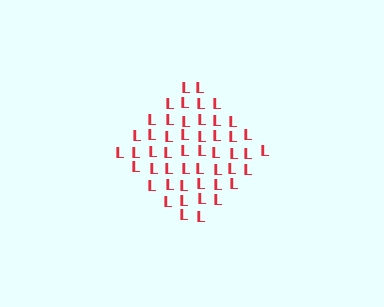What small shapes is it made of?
It is made of small letter L's.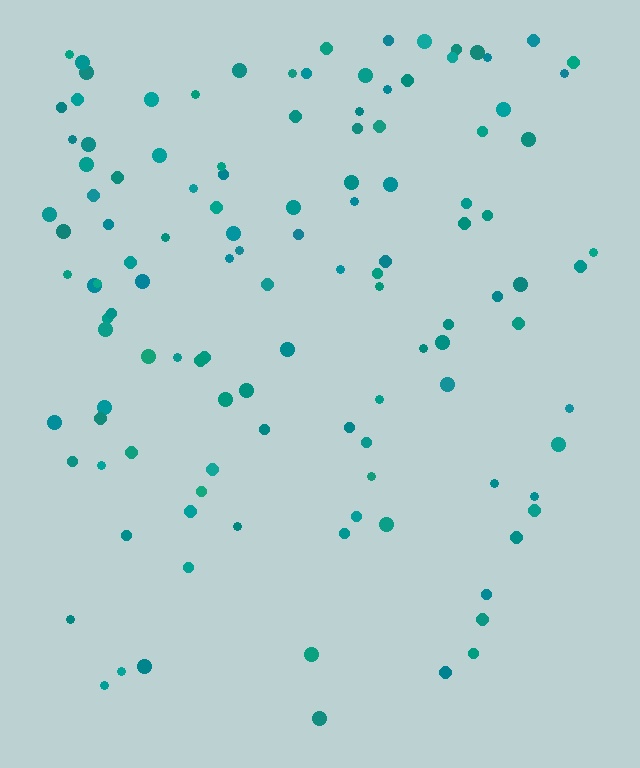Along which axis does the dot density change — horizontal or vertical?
Vertical.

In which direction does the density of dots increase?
From bottom to top, with the top side densest.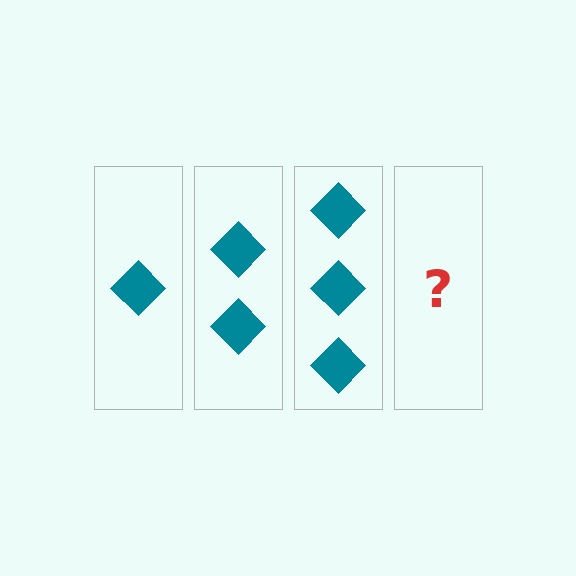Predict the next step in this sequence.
The next step is 4 diamonds.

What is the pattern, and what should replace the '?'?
The pattern is that each step adds one more diamond. The '?' should be 4 diamonds.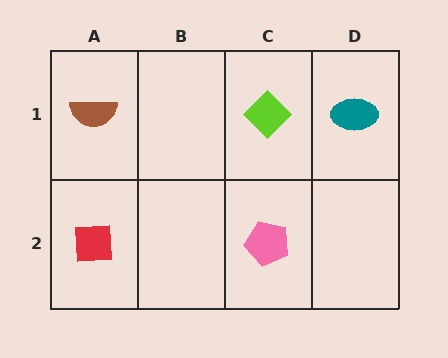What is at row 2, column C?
A pink pentagon.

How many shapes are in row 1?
3 shapes.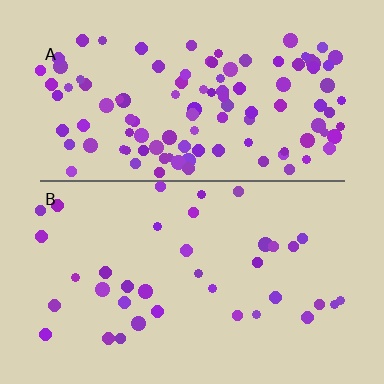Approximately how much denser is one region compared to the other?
Approximately 3.0× — region A over region B.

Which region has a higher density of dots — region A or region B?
A (the top).